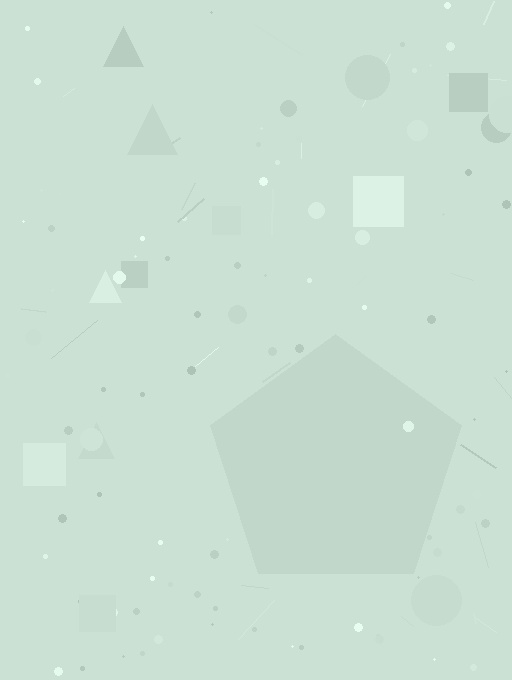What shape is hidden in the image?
A pentagon is hidden in the image.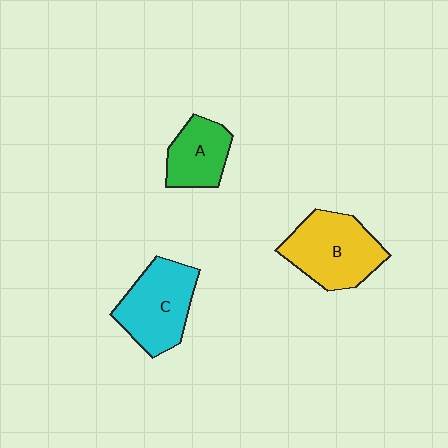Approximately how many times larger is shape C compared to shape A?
Approximately 1.5 times.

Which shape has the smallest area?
Shape A (green).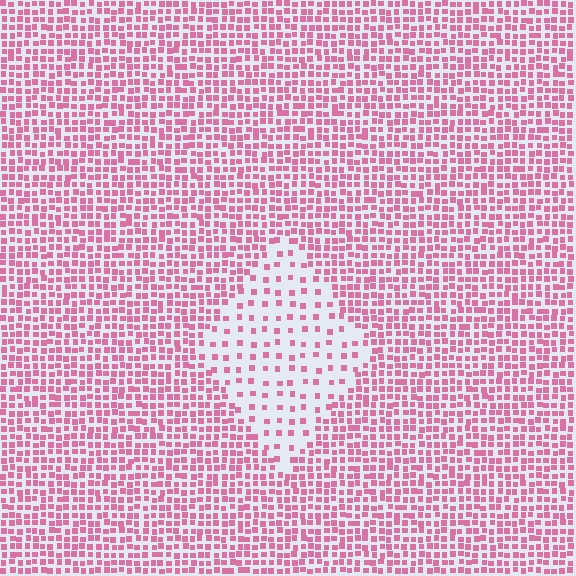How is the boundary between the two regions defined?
The boundary is defined by a change in element density (approximately 2.7x ratio). All elements are the same color, size, and shape.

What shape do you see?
I see a diamond.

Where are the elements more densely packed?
The elements are more densely packed outside the diamond boundary.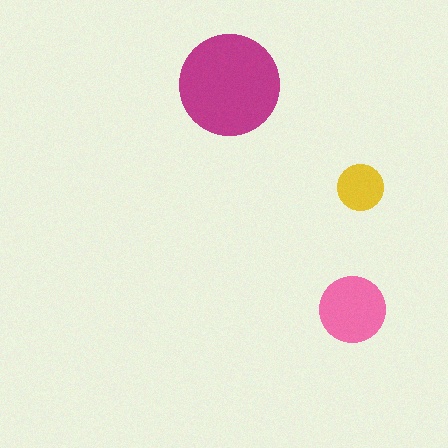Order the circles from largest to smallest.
the magenta one, the pink one, the yellow one.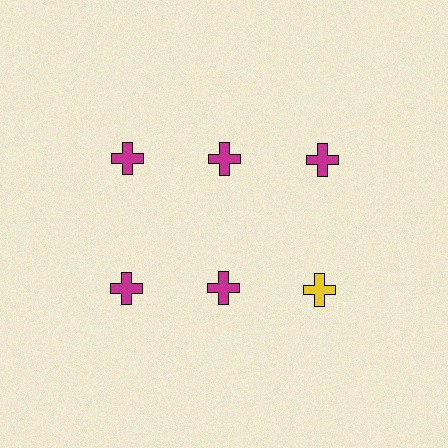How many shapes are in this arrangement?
There are 6 shapes arranged in a grid pattern.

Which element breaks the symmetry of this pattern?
The yellow cross in the second row, center column breaks the symmetry. All other shapes are magenta crosses.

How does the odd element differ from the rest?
It has a different color: yellow instead of magenta.